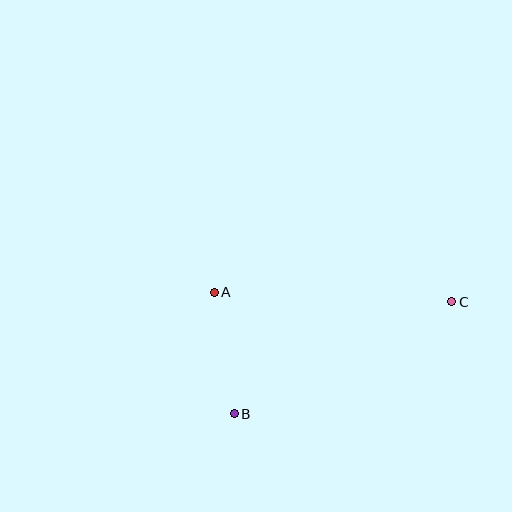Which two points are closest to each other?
Points A and B are closest to each other.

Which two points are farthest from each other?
Points B and C are farthest from each other.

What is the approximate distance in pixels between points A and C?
The distance between A and C is approximately 238 pixels.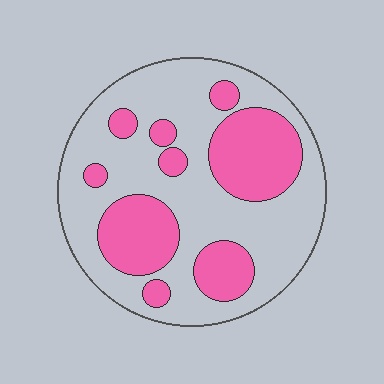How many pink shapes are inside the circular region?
9.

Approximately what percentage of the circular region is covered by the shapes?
Approximately 35%.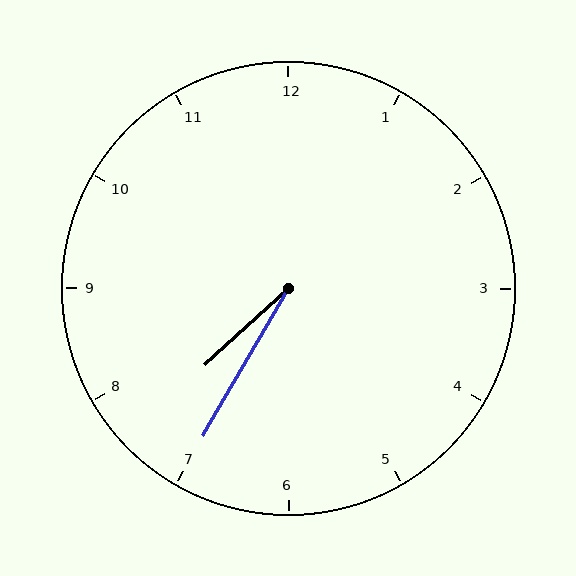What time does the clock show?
7:35.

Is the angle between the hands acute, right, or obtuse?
It is acute.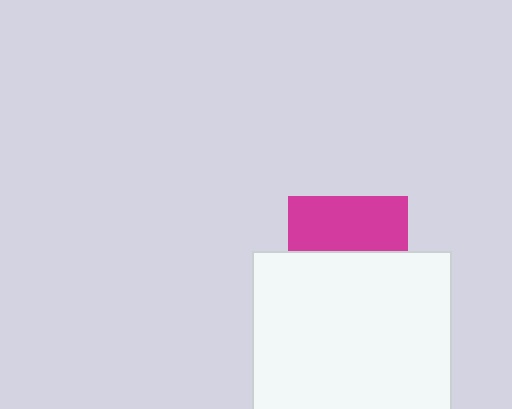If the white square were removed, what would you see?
You would see the complete magenta square.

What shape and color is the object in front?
The object in front is a white square.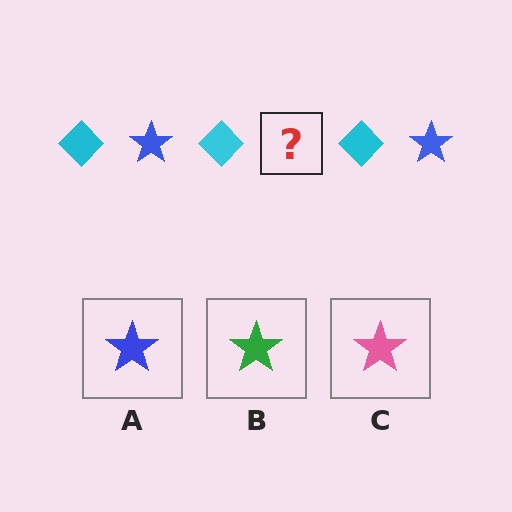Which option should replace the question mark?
Option A.